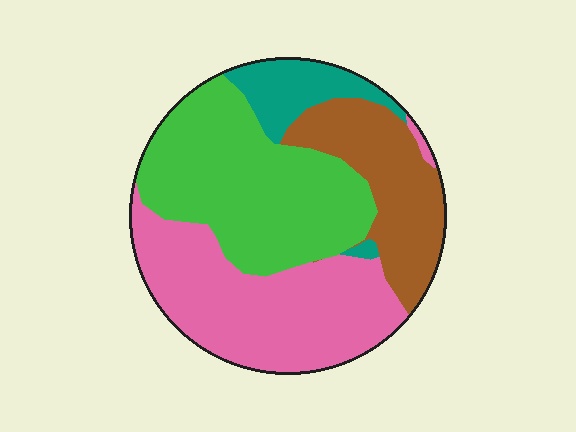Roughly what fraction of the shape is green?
Green takes up between a third and a half of the shape.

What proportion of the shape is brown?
Brown takes up about one fifth (1/5) of the shape.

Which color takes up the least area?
Teal, at roughly 10%.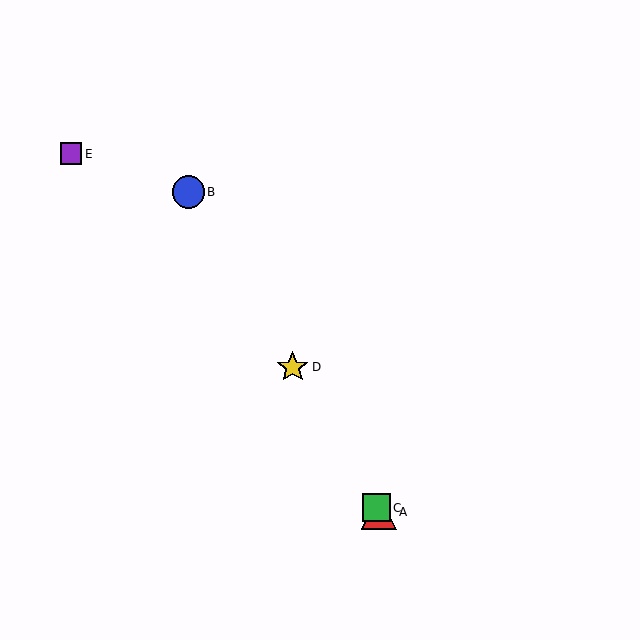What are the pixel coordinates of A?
Object A is at (379, 512).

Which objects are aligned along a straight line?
Objects A, B, C, D are aligned along a straight line.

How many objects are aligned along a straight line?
4 objects (A, B, C, D) are aligned along a straight line.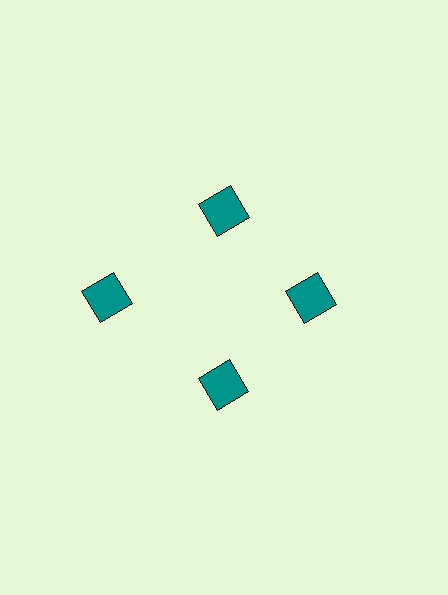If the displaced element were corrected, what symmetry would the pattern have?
It would have 4-fold rotational symmetry — the pattern would map onto itself every 90 degrees.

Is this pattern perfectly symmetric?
No. The 4 teal squares are arranged in a ring, but one element near the 9 o'clock position is pushed outward from the center, breaking the 4-fold rotational symmetry.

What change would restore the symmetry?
The symmetry would be restored by moving it inward, back onto the ring so that all 4 squares sit at equal angles and equal distance from the center.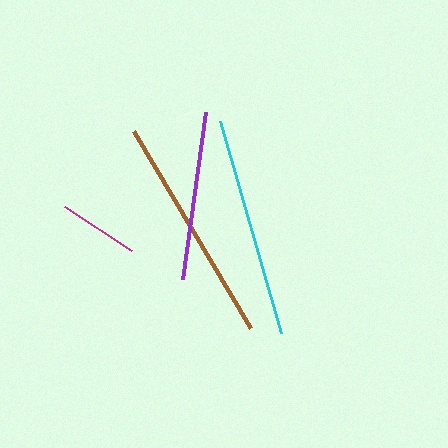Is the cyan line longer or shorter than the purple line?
The cyan line is longer than the purple line.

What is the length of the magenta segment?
The magenta segment is approximately 80 pixels long.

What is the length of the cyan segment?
The cyan segment is approximately 220 pixels long.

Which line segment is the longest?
The brown line is the longest at approximately 229 pixels.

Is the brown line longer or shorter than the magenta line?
The brown line is longer than the magenta line.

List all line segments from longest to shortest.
From longest to shortest: brown, cyan, purple, magenta.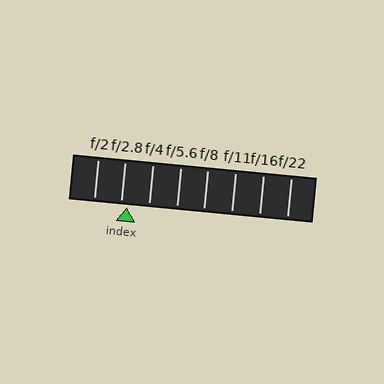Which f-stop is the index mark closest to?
The index mark is closest to f/2.8.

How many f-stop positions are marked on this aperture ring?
There are 8 f-stop positions marked.